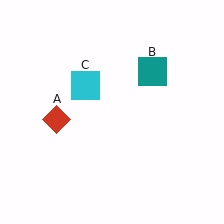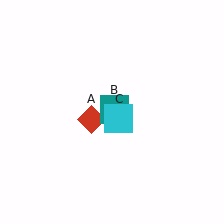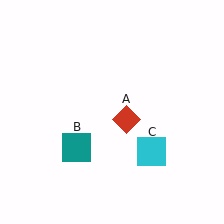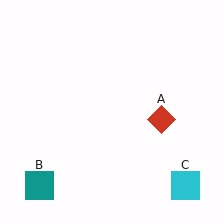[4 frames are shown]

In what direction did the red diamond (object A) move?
The red diamond (object A) moved right.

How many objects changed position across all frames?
3 objects changed position: red diamond (object A), teal square (object B), cyan square (object C).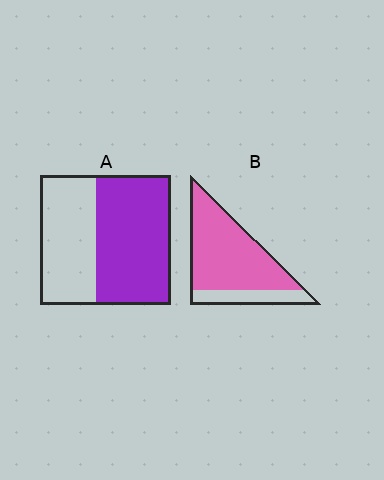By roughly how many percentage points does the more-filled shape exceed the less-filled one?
By roughly 20 percentage points (B over A).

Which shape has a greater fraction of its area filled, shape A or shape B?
Shape B.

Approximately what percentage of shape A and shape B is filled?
A is approximately 55% and B is approximately 80%.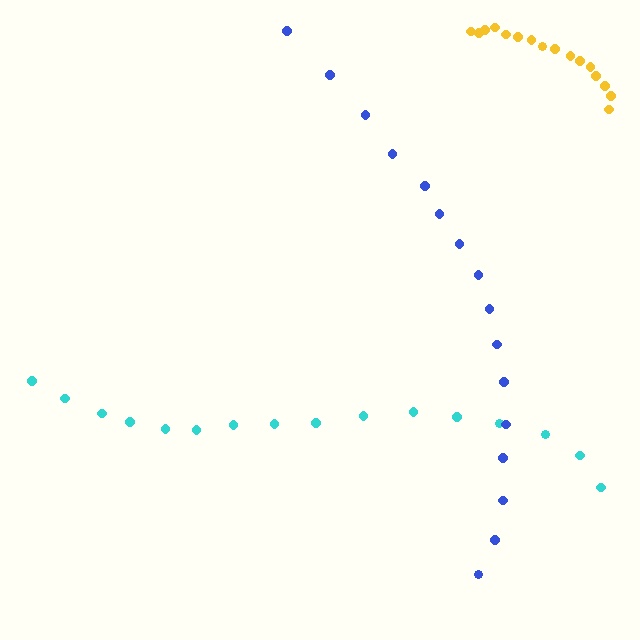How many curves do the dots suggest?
There are 3 distinct paths.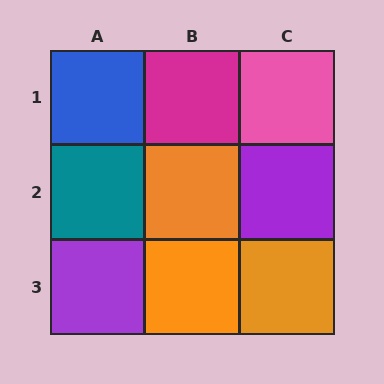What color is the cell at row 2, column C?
Purple.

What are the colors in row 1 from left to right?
Blue, magenta, pink.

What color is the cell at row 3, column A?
Purple.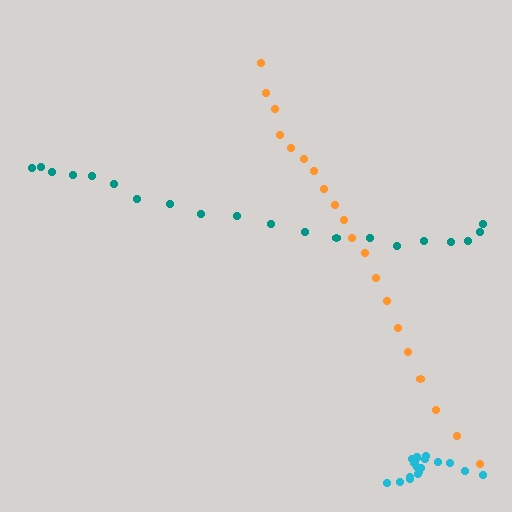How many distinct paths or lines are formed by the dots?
There are 3 distinct paths.